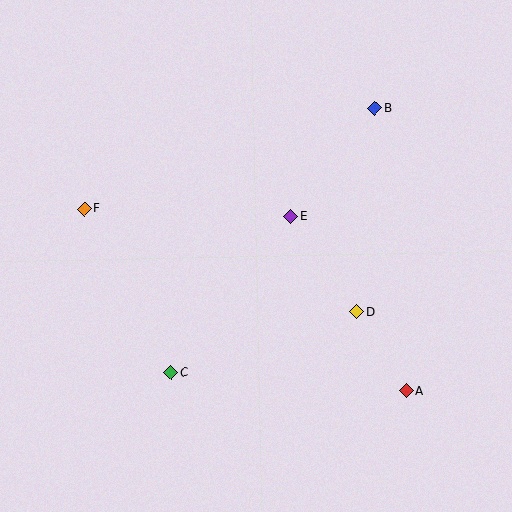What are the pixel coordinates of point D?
Point D is at (357, 312).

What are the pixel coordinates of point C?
Point C is at (171, 373).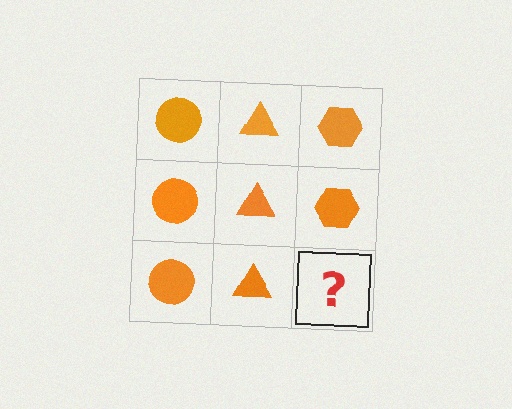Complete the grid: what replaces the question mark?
The question mark should be replaced with an orange hexagon.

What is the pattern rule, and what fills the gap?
The rule is that each column has a consistent shape. The gap should be filled with an orange hexagon.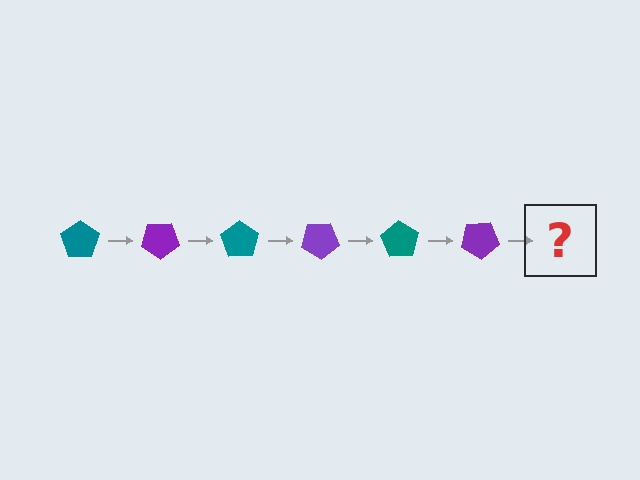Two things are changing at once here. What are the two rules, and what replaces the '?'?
The two rules are that it rotates 35 degrees each step and the color cycles through teal and purple. The '?' should be a teal pentagon, rotated 210 degrees from the start.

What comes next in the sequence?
The next element should be a teal pentagon, rotated 210 degrees from the start.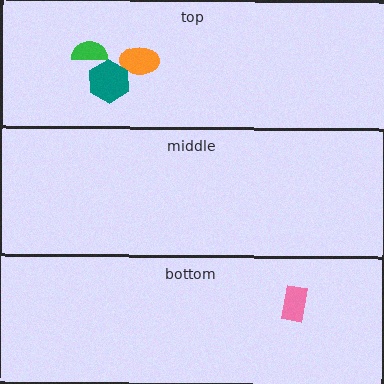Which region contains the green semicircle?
The top region.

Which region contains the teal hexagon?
The top region.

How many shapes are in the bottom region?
1.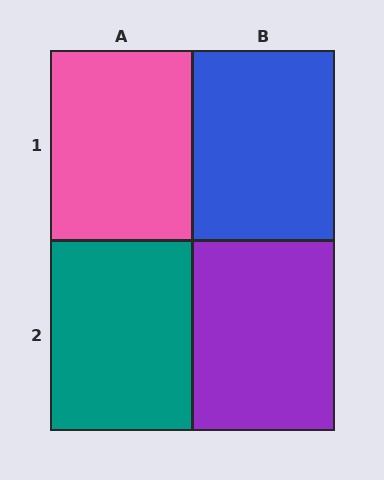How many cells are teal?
1 cell is teal.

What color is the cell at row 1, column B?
Blue.